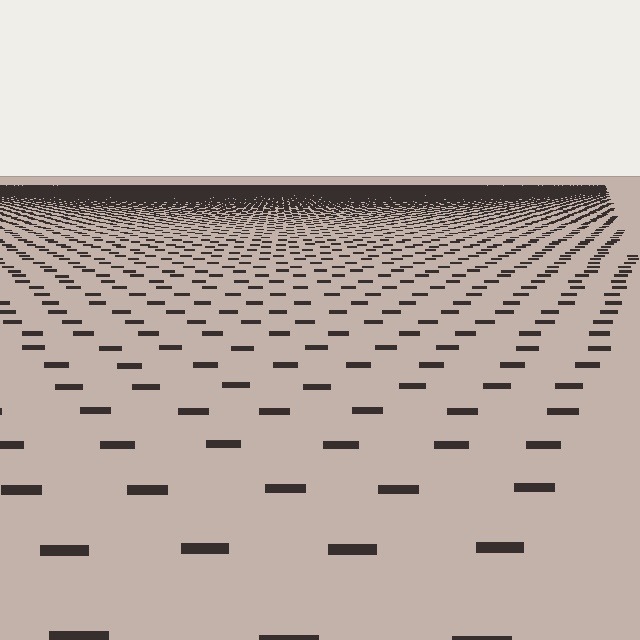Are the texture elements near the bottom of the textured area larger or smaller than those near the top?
Larger. Near the bottom, elements are closer to the viewer and appear at a bigger on-screen size.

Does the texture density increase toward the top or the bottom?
Density increases toward the top.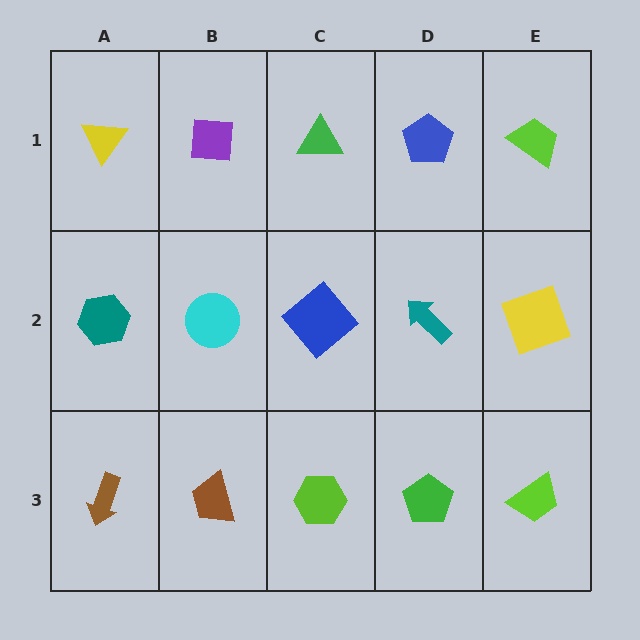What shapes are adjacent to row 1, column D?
A teal arrow (row 2, column D), a green triangle (row 1, column C), a lime trapezoid (row 1, column E).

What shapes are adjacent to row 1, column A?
A teal hexagon (row 2, column A), a purple square (row 1, column B).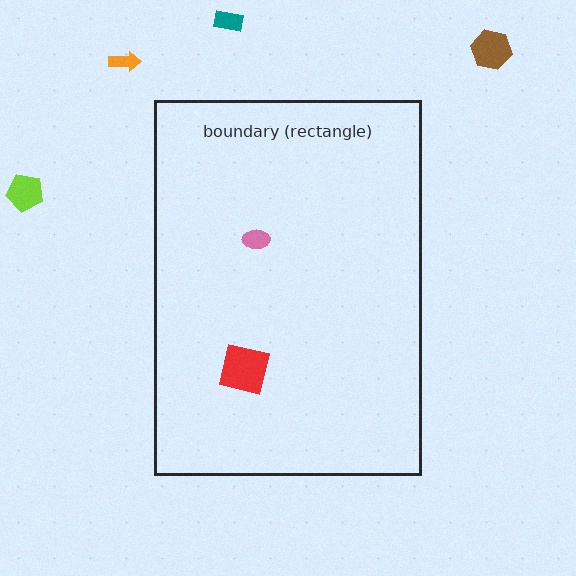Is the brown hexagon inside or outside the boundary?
Outside.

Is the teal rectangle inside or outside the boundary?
Outside.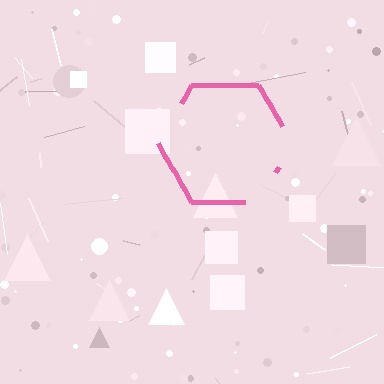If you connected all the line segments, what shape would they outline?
They would outline a hexagon.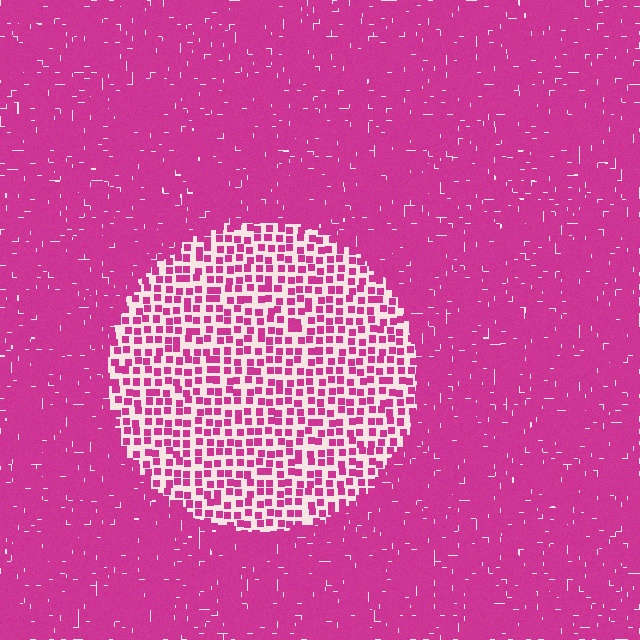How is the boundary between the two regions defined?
The boundary is defined by a change in element density (approximately 2.8x ratio). All elements are the same color, size, and shape.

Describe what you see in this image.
The image contains small magenta elements arranged at two different densities. A circle-shaped region is visible where the elements are less densely packed than the surrounding area.